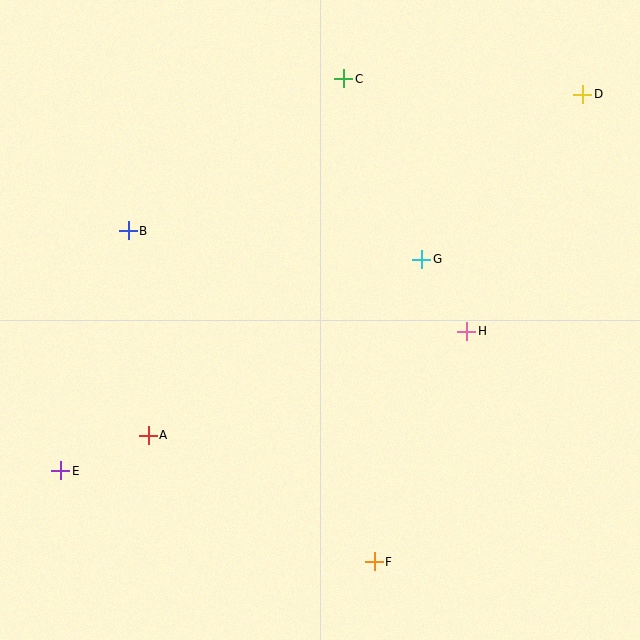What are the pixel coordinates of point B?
Point B is at (128, 231).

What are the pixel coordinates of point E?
Point E is at (61, 471).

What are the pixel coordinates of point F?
Point F is at (374, 562).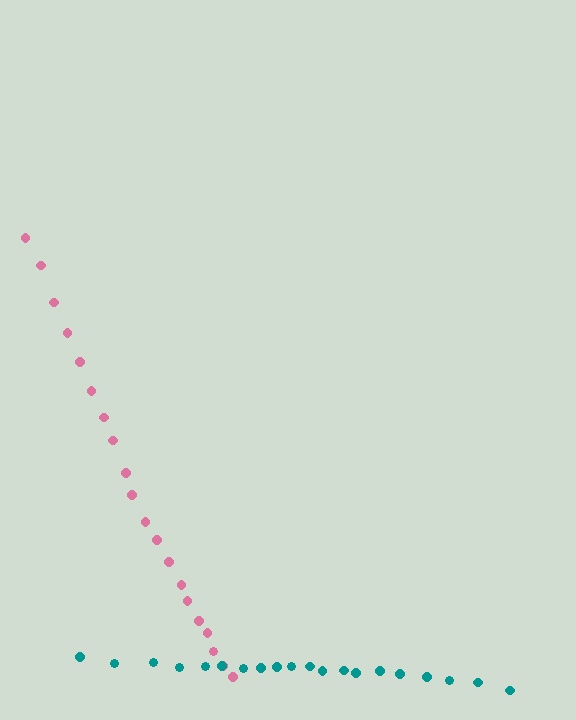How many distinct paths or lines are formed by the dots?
There are 2 distinct paths.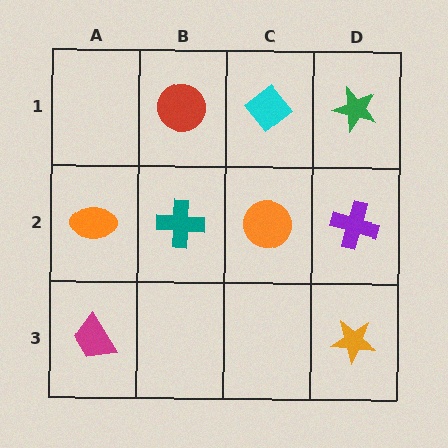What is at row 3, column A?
A magenta trapezoid.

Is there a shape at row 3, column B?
No, that cell is empty.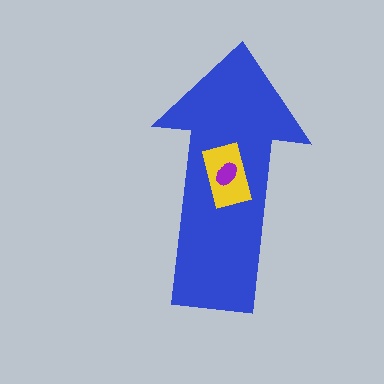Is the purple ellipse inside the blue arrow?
Yes.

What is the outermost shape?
The blue arrow.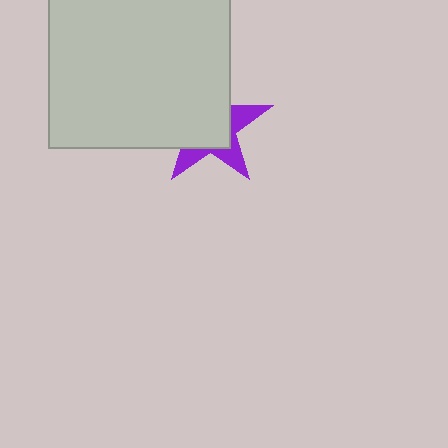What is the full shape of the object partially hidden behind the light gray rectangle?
The partially hidden object is a purple star.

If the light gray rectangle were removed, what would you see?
You would see the complete purple star.